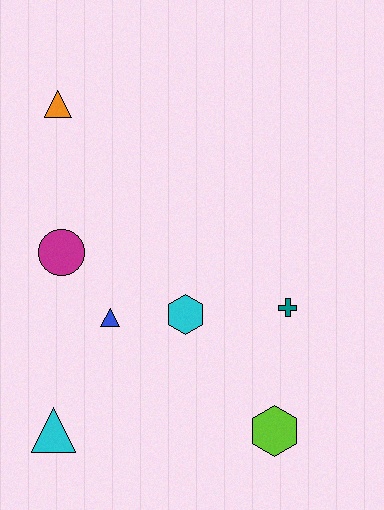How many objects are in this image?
There are 7 objects.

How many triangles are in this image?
There are 3 triangles.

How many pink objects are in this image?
There are no pink objects.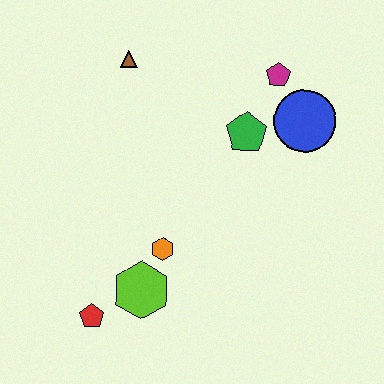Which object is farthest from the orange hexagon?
The magenta pentagon is farthest from the orange hexagon.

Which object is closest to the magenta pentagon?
The blue circle is closest to the magenta pentagon.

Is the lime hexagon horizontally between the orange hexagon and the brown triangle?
Yes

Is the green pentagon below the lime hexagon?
No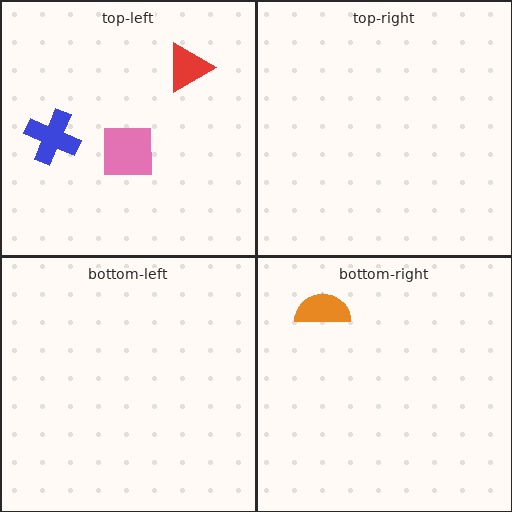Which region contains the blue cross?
The top-left region.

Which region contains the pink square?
The top-left region.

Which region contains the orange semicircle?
The bottom-right region.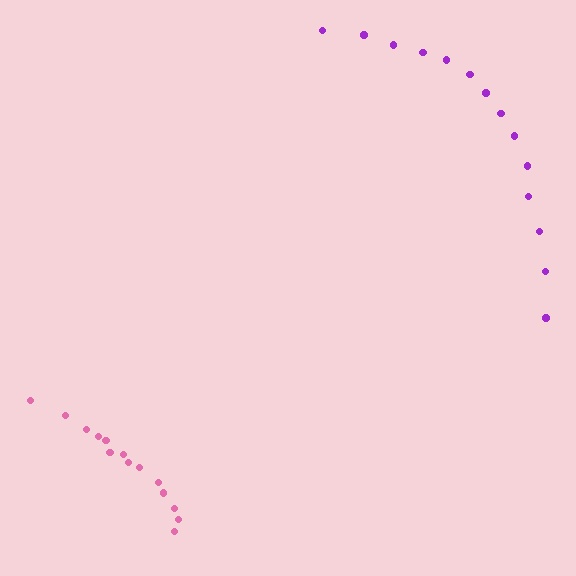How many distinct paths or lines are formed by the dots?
There are 2 distinct paths.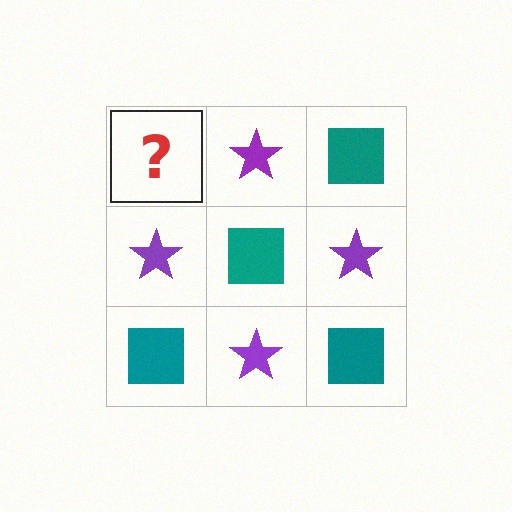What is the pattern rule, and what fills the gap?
The rule is that it alternates teal square and purple star in a checkerboard pattern. The gap should be filled with a teal square.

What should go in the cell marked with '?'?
The missing cell should contain a teal square.